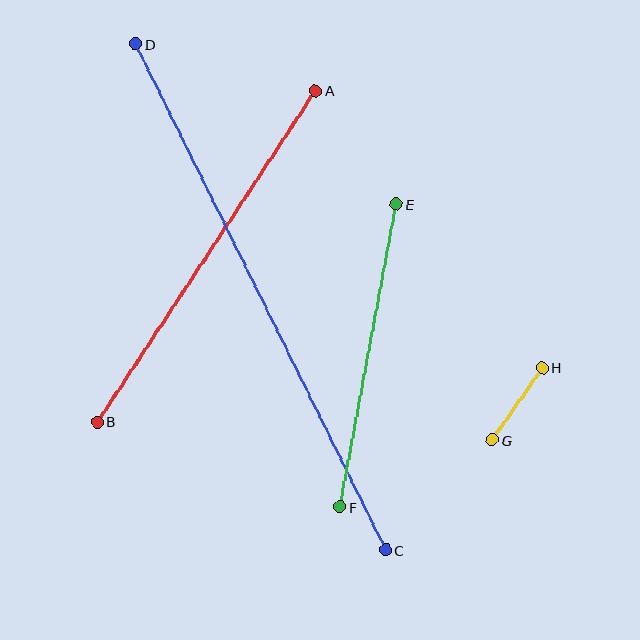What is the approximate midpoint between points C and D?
The midpoint is at approximately (260, 297) pixels.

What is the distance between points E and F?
The distance is approximately 308 pixels.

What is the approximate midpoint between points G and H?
The midpoint is at approximately (517, 404) pixels.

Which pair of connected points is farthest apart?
Points C and D are farthest apart.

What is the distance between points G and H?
The distance is approximately 88 pixels.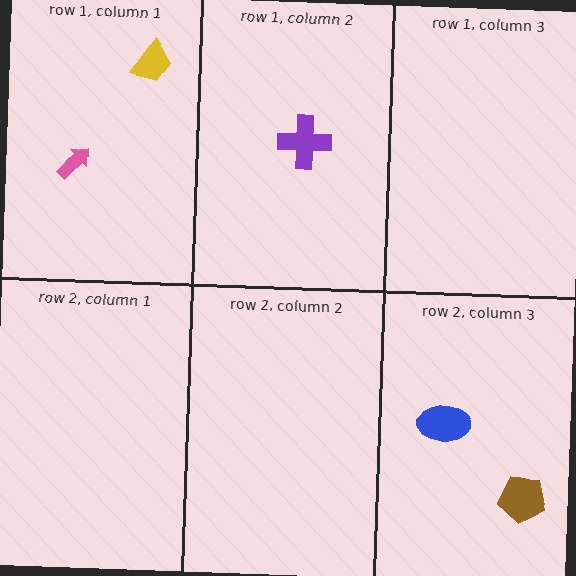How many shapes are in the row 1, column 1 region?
2.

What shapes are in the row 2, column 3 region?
The blue ellipse, the brown pentagon.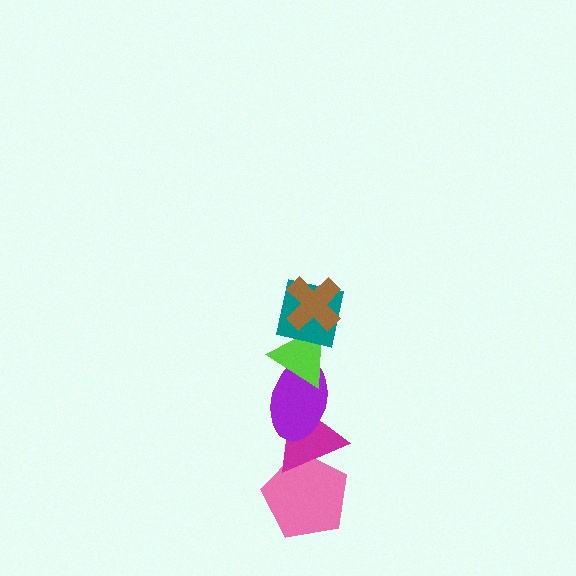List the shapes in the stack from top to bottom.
From top to bottom: the brown cross, the teal square, the lime triangle, the purple ellipse, the magenta triangle, the pink pentagon.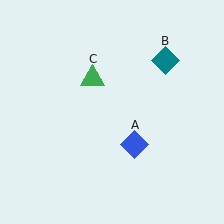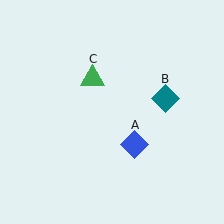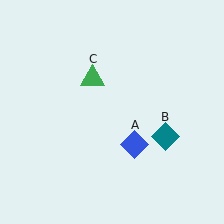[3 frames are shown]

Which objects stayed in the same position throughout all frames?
Blue diamond (object A) and green triangle (object C) remained stationary.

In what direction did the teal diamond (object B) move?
The teal diamond (object B) moved down.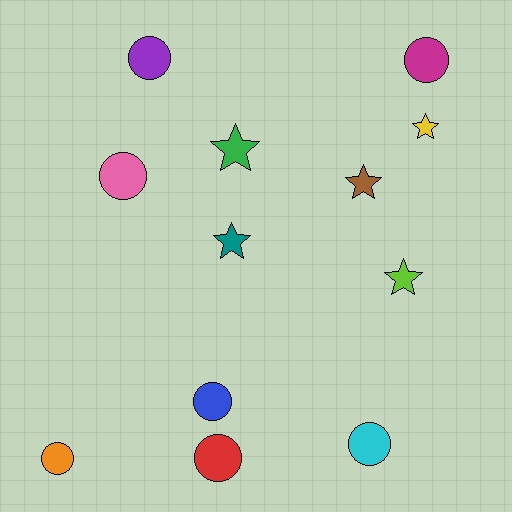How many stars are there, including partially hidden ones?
There are 5 stars.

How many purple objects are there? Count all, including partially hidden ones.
There is 1 purple object.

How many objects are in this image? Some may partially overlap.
There are 12 objects.